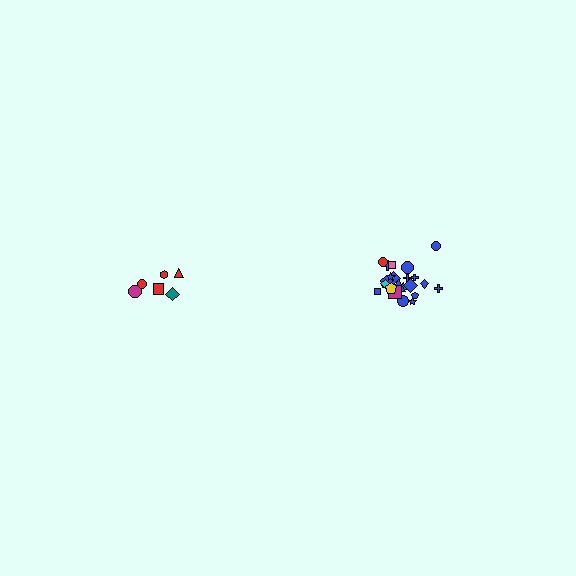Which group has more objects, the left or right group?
The right group.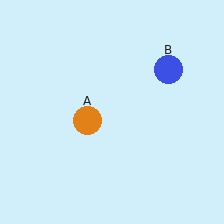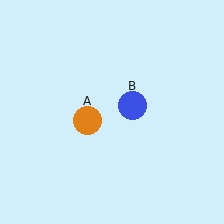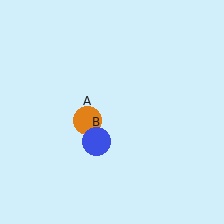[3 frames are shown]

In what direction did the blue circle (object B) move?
The blue circle (object B) moved down and to the left.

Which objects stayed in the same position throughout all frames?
Orange circle (object A) remained stationary.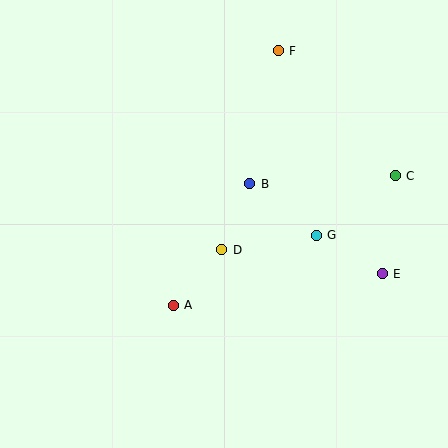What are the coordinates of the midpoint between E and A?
The midpoint between E and A is at (278, 289).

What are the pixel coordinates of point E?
Point E is at (382, 274).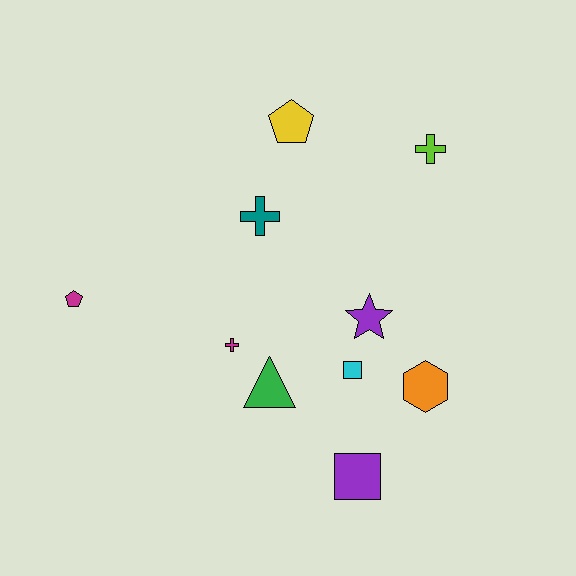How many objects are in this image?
There are 10 objects.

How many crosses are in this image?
There are 3 crosses.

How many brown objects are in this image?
There are no brown objects.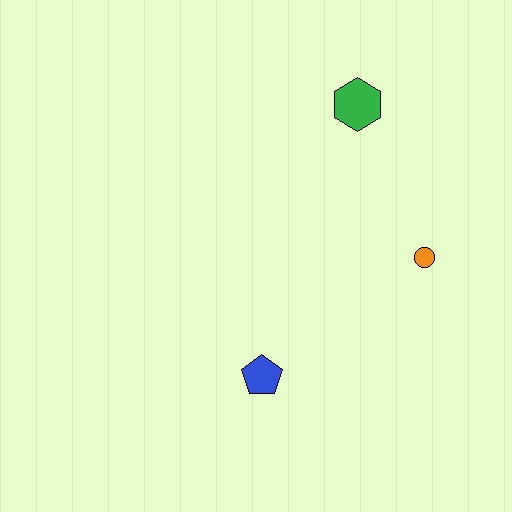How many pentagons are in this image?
There is 1 pentagon.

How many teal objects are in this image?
There are no teal objects.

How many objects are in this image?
There are 3 objects.